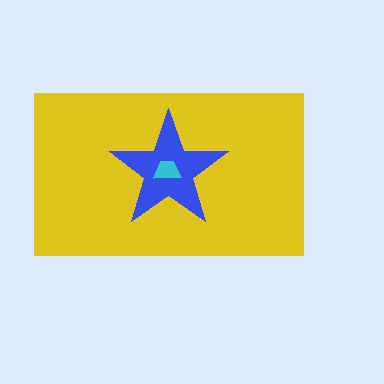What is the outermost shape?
The yellow rectangle.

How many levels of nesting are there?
3.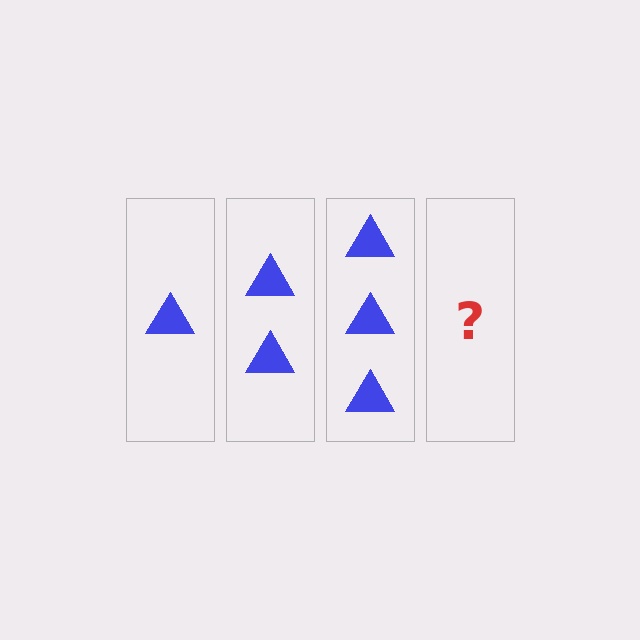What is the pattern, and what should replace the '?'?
The pattern is that each step adds one more triangle. The '?' should be 4 triangles.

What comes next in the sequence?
The next element should be 4 triangles.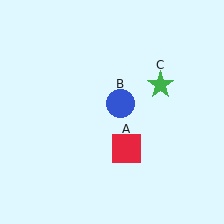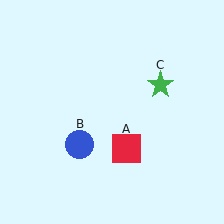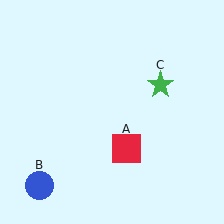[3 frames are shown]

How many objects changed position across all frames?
1 object changed position: blue circle (object B).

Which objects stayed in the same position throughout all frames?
Red square (object A) and green star (object C) remained stationary.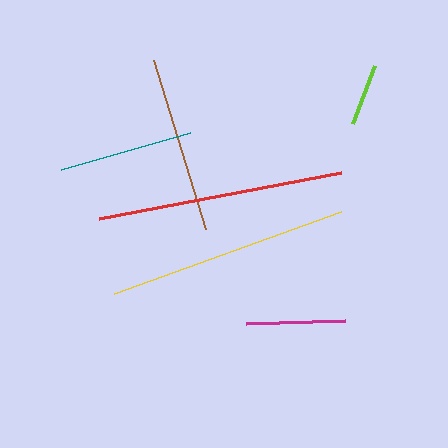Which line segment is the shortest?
The lime line is the shortest at approximately 63 pixels.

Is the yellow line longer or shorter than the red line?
The red line is longer than the yellow line.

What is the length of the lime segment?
The lime segment is approximately 63 pixels long.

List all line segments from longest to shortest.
From longest to shortest: red, yellow, brown, teal, magenta, lime.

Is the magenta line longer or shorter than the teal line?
The teal line is longer than the magenta line.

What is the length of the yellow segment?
The yellow segment is approximately 241 pixels long.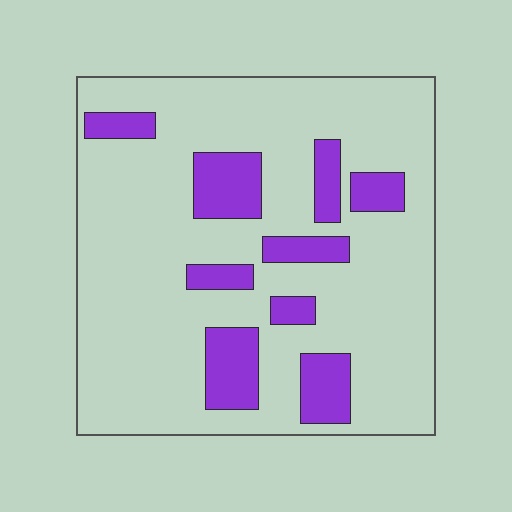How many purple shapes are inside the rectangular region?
9.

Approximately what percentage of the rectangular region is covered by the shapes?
Approximately 20%.